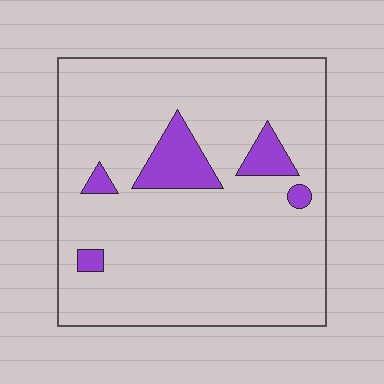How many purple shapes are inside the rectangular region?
5.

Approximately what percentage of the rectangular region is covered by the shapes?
Approximately 10%.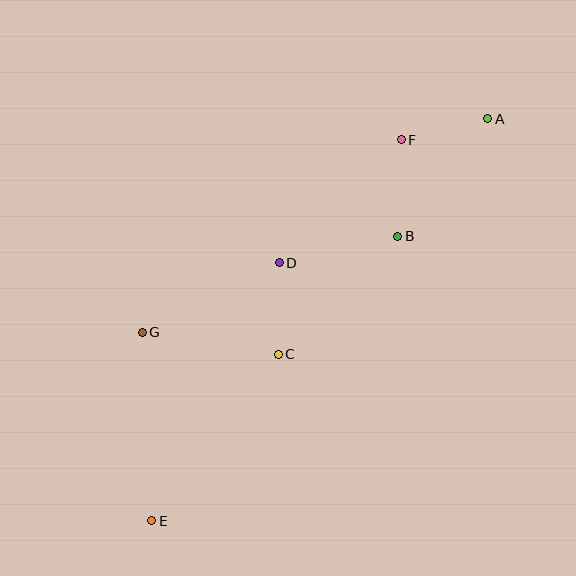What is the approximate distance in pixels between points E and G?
The distance between E and G is approximately 189 pixels.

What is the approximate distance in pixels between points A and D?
The distance between A and D is approximately 253 pixels.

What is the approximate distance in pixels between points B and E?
The distance between B and E is approximately 376 pixels.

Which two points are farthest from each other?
Points A and E are farthest from each other.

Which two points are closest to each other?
Points A and F are closest to each other.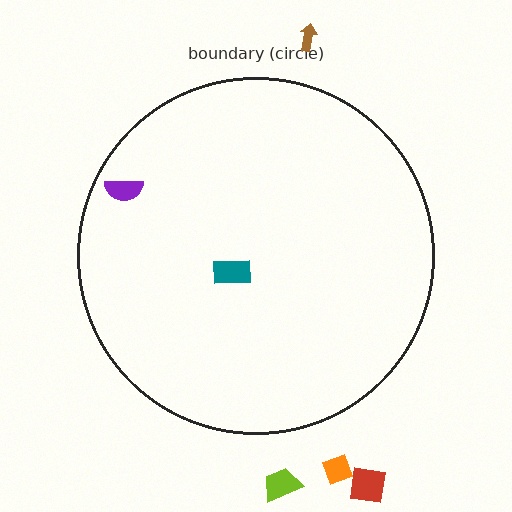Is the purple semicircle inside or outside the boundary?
Inside.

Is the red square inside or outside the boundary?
Outside.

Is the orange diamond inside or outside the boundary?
Outside.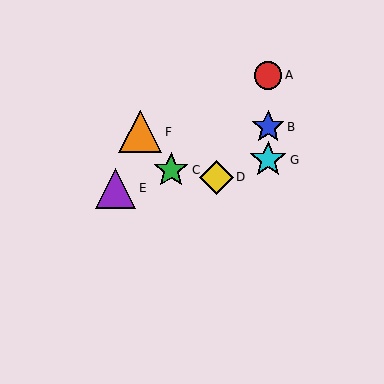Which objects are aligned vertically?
Objects A, B, G are aligned vertically.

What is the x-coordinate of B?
Object B is at x≈268.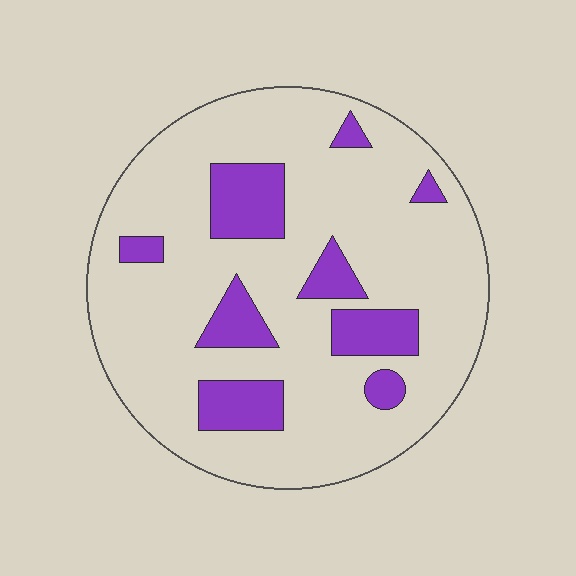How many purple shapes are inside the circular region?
9.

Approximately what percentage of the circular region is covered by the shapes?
Approximately 20%.